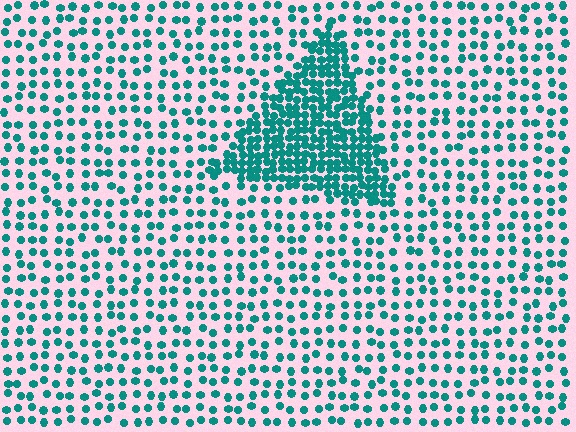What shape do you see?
I see a triangle.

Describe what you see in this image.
The image contains small teal elements arranged at two different densities. A triangle-shaped region is visible where the elements are more densely packed than the surrounding area.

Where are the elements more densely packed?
The elements are more densely packed inside the triangle boundary.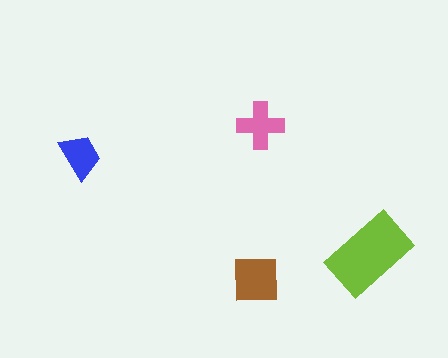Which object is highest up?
The pink cross is topmost.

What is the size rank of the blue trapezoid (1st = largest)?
4th.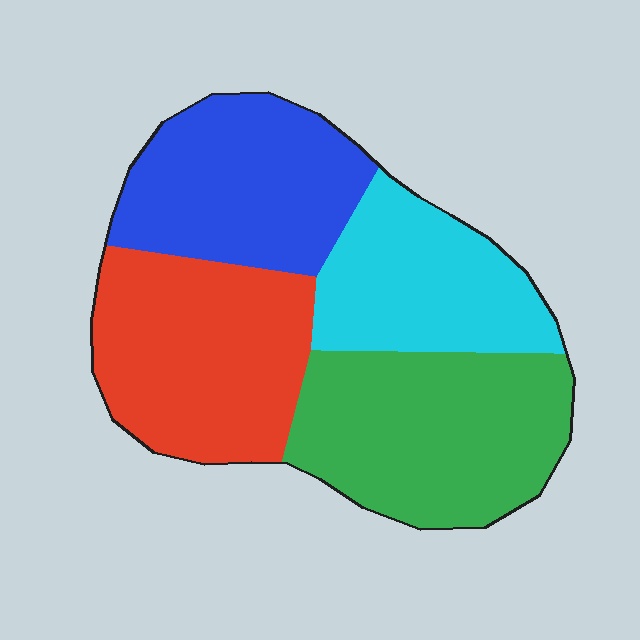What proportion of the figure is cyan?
Cyan takes up less than a quarter of the figure.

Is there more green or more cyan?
Green.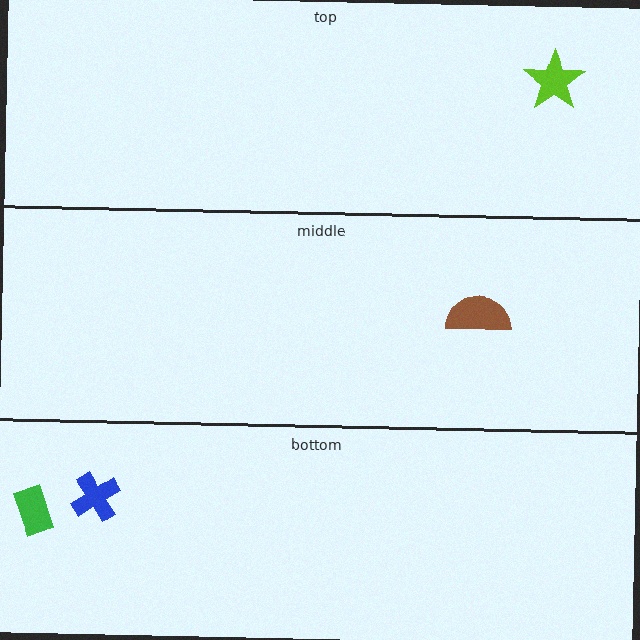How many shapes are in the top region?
1.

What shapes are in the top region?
The lime star.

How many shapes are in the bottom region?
2.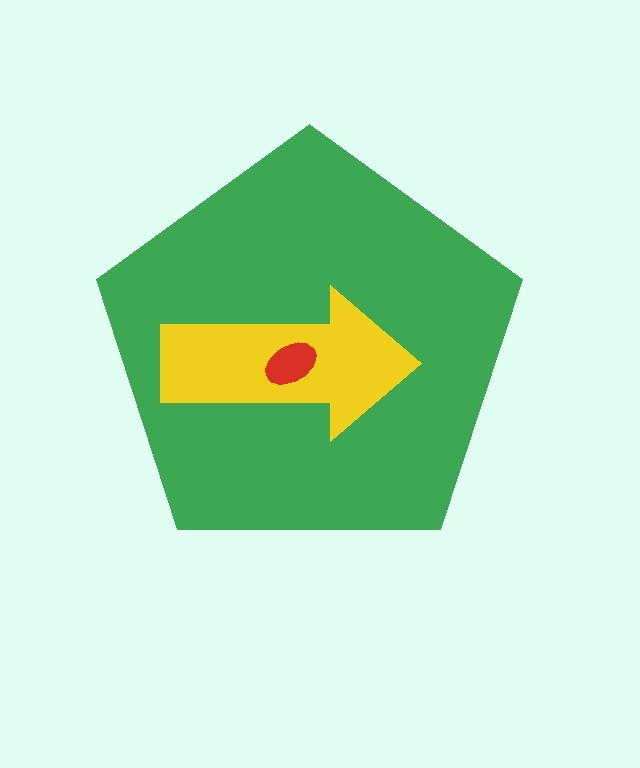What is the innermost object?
The red ellipse.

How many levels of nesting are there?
3.